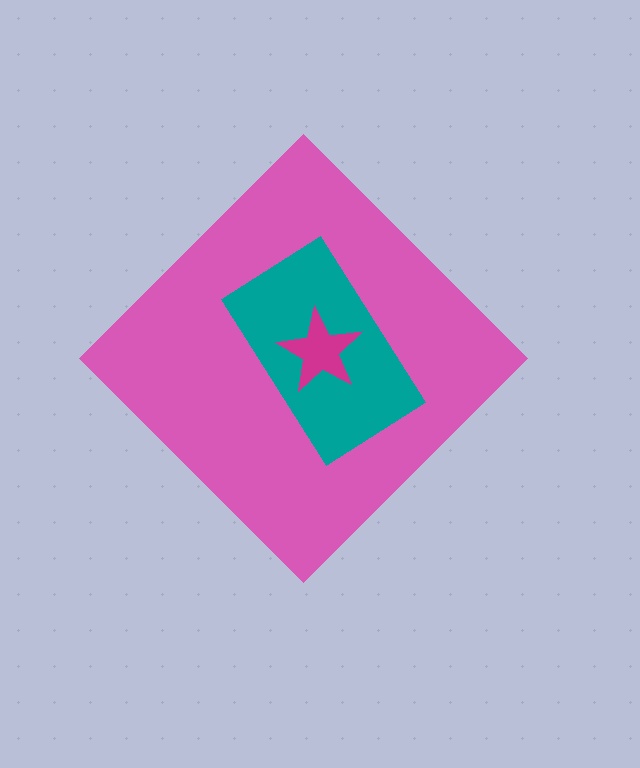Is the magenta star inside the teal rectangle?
Yes.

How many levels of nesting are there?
3.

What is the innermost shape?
The magenta star.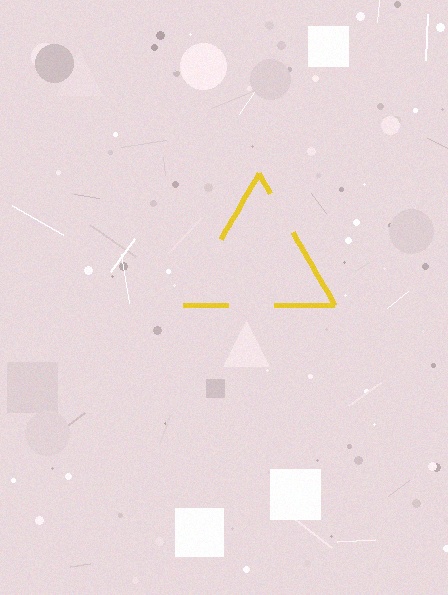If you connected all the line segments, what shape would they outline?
They would outline a triangle.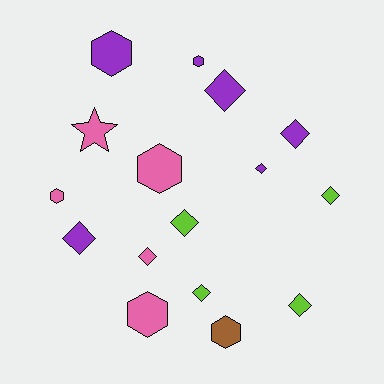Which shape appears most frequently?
Diamond, with 9 objects.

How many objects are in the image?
There are 16 objects.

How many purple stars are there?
There are no purple stars.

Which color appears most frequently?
Purple, with 6 objects.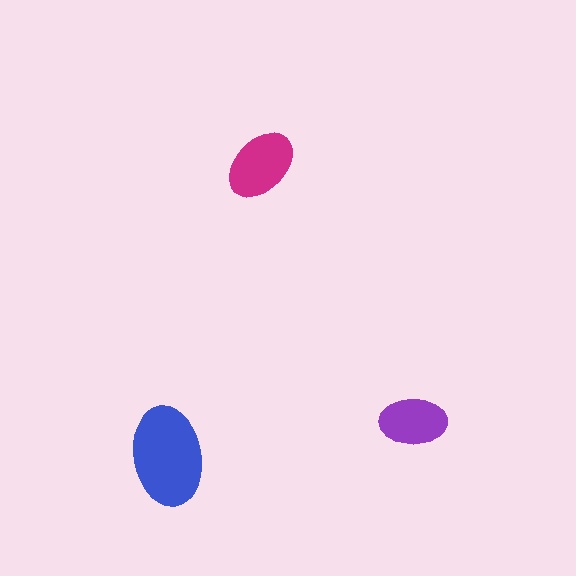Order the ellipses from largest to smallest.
the blue one, the magenta one, the purple one.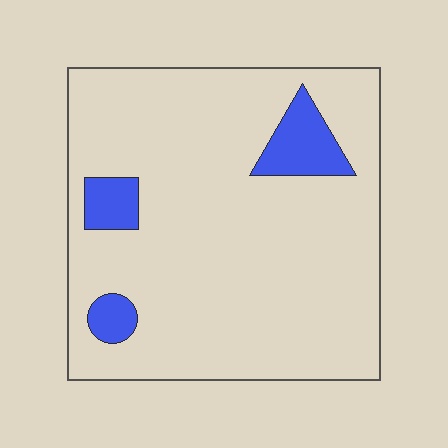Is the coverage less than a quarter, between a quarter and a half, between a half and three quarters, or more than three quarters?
Less than a quarter.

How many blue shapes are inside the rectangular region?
3.